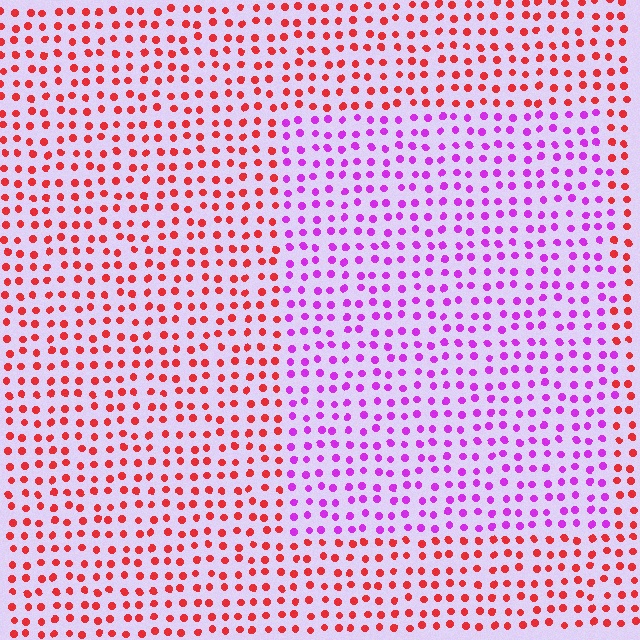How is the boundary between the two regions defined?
The boundary is defined purely by a slight shift in hue (about 63 degrees). Spacing, size, and orientation are identical on both sides.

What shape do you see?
I see a rectangle.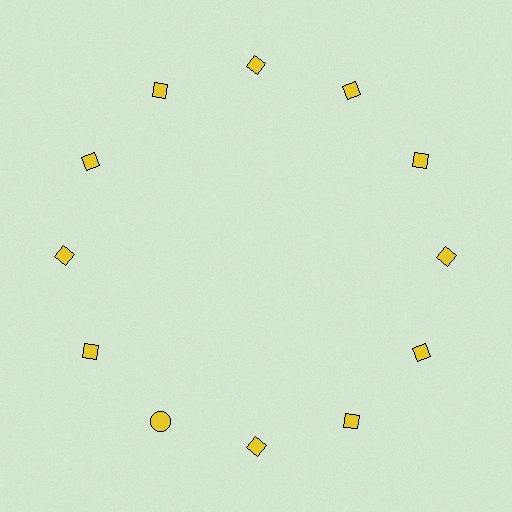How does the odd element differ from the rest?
It has a different shape: circle instead of diamond.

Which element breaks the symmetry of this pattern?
The yellow circle at roughly the 7 o'clock position breaks the symmetry. All other shapes are yellow diamonds.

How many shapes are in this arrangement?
There are 12 shapes arranged in a ring pattern.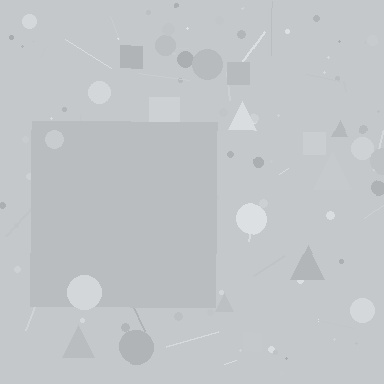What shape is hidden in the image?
A square is hidden in the image.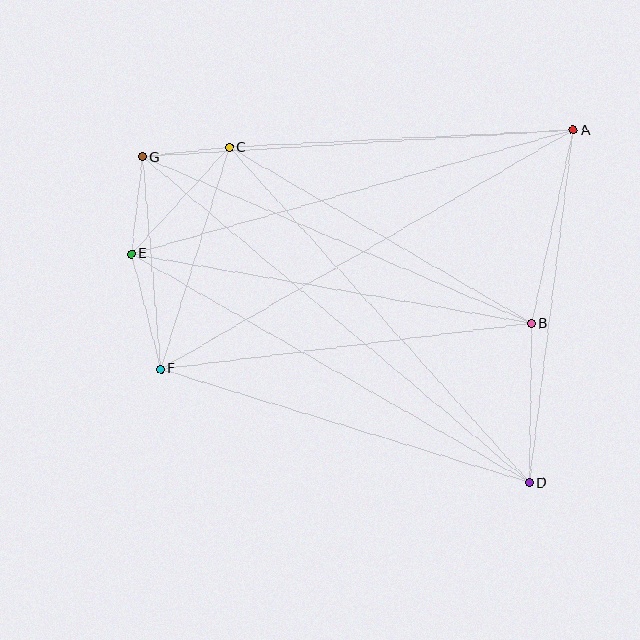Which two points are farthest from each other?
Points D and G are farthest from each other.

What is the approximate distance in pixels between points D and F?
The distance between D and F is approximately 386 pixels.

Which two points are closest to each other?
Points C and G are closest to each other.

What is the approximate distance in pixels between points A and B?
The distance between A and B is approximately 197 pixels.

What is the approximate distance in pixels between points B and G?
The distance between B and G is approximately 423 pixels.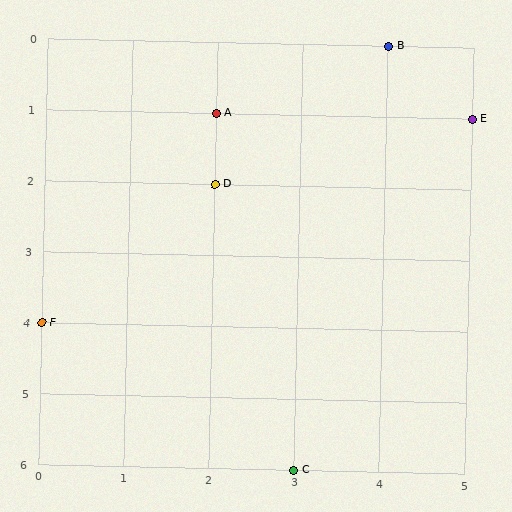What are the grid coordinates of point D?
Point D is at grid coordinates (2, 2).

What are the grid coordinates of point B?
Point B is at grid coordinates (4, 0).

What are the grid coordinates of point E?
Point E is at grid coordinates (5, 1).